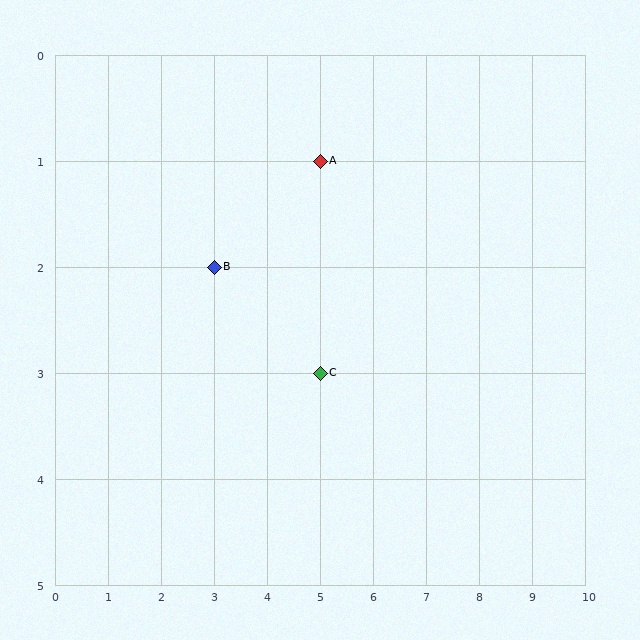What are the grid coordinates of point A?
Point A is at grid coordinates (5, 1).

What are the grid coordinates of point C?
Point C is at grid coordinates (5, 3).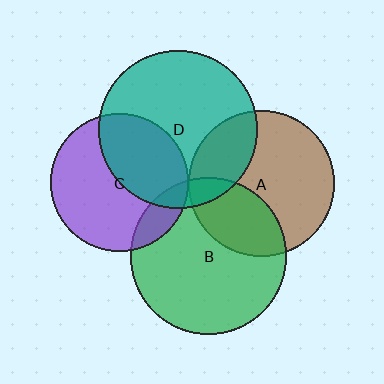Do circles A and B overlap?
Yes.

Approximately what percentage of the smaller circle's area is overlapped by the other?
Approximately 30%.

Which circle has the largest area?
Circle D (teal).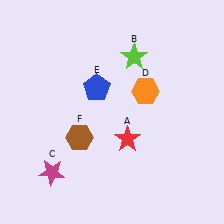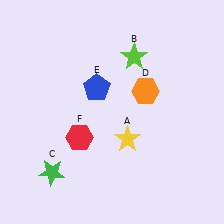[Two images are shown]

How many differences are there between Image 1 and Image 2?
There are 3 differences between the two images.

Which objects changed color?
A changed from red to yellow. C changed from magenta to green. F changed from brown to red.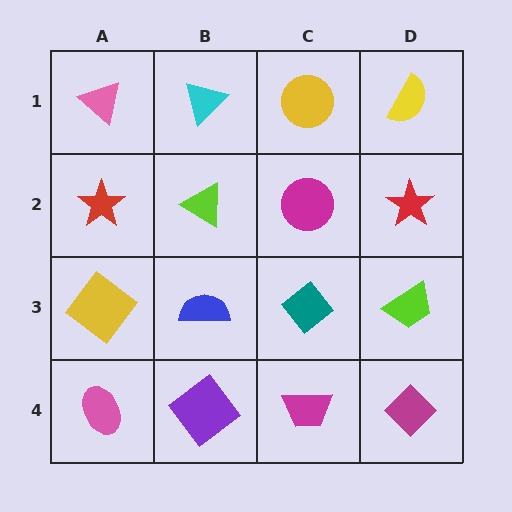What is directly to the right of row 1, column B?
A yellow circle.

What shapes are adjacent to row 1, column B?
A lime triangle (row 2, column B), a pink triangle (row 1, column A), a yellow circle (row 1, column C).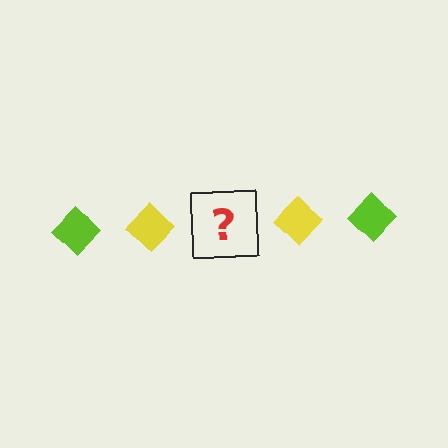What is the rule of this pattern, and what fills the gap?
The rule is that the pattern cycles through lime, yellow diamonds. The gap should be filled with a lime diamond.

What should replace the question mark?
The question mark should be replaced with a lime diamond.